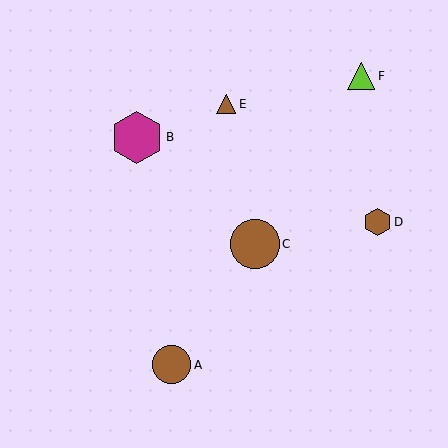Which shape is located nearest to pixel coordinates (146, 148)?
The magenta hexagon (labeled B) at (137, 137) is nearest to that location.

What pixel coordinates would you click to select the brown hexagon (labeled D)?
Click at (377, 222) to select the brown hexagon D.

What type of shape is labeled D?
Shape D is a brown hexagon.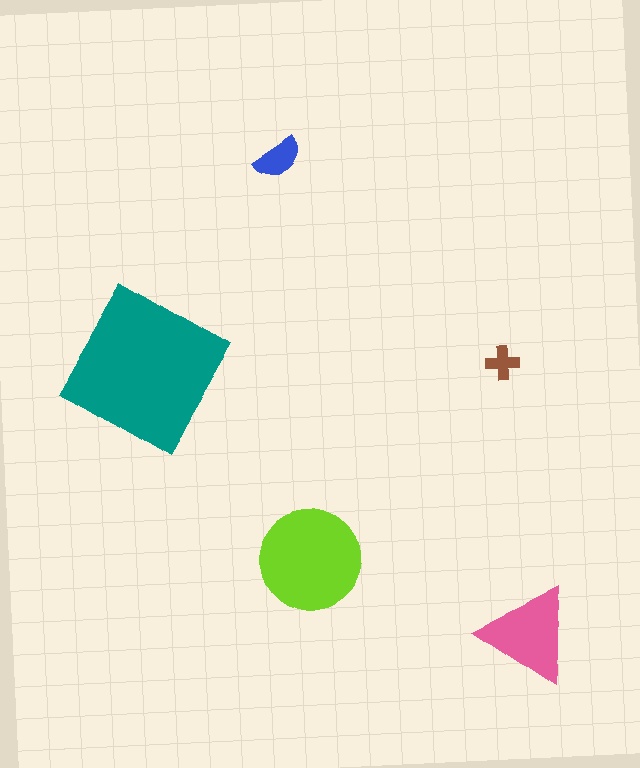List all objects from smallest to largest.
The brown cross, the blue semicircle, the pink triangle, the lime circle, the teal diamond.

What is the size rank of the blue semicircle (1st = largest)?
4th.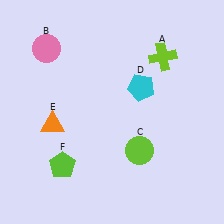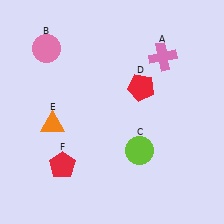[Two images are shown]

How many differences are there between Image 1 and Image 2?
There are 3 differences between the two images.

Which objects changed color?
A changed from lime to pink. D changed from cyan to red. F changed from lime to red.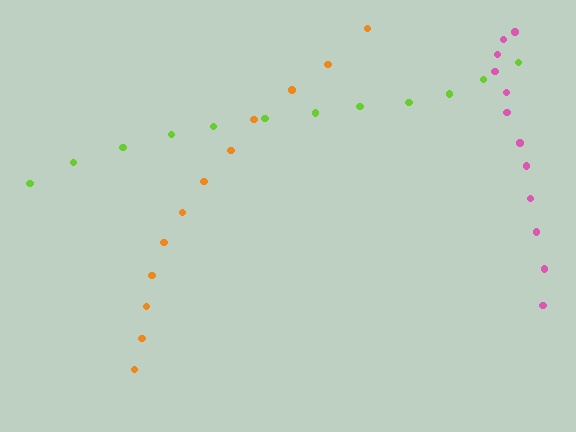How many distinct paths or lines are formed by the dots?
There are 3 distinct paths.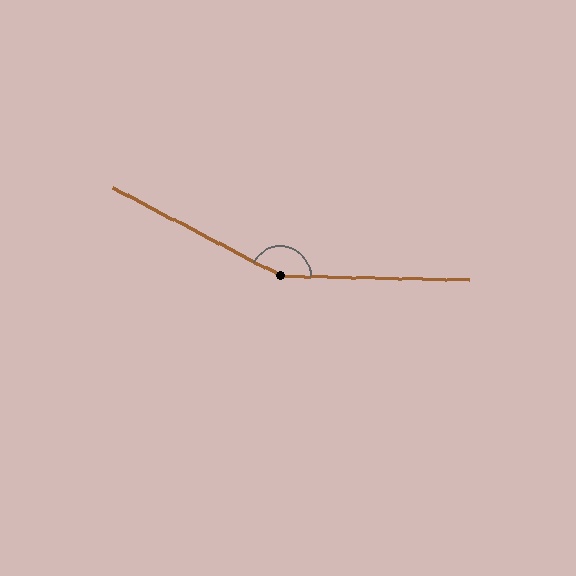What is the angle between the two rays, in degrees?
Approximately 153 degrees.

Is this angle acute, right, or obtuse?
It is obtuse.